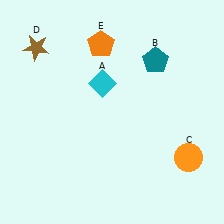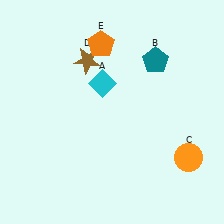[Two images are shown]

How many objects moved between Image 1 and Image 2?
1 object moved between the two images.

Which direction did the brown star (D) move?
The brown star (D) moved right.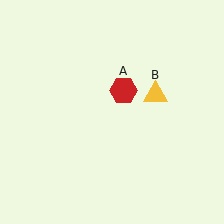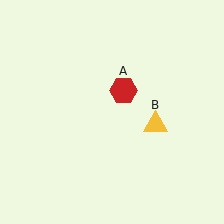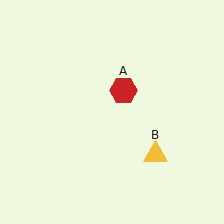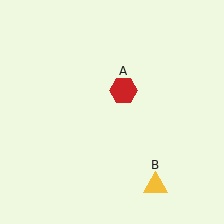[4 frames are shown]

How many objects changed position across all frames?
1 object changed position: yellow triangle (object B).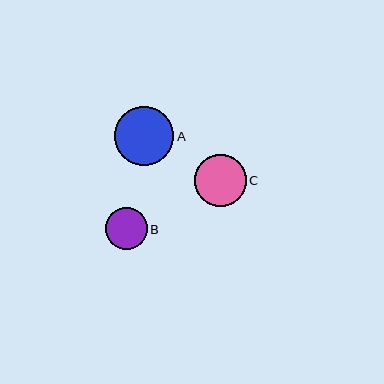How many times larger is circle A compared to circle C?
Circle A is approximately 1.1 times the size of circle C.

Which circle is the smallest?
Circle B is the smallest with a size of approximately 42 pixels.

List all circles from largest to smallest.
From largest to smallest: A, C, B.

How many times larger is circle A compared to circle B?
Circle A is approximately 1.4 times the size of circle B.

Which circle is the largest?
Circle A is the largest with a size of approximately 59 pixels.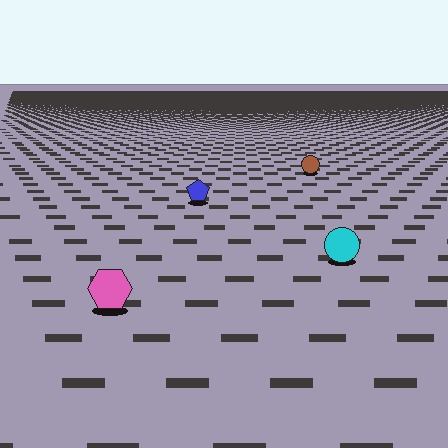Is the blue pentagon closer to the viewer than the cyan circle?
No. The cyan circle is closer — you can tell from the texture gradient: the ground texture is coarser near it.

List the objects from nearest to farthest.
From nearest to farthest: the pink hexagon, the cyan circle, the blue pentagon, the brown circle.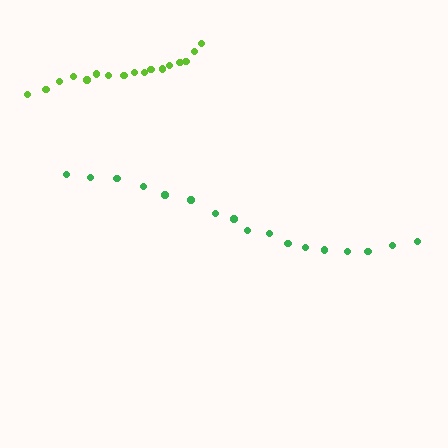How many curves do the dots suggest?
There are 2 distinct paths.